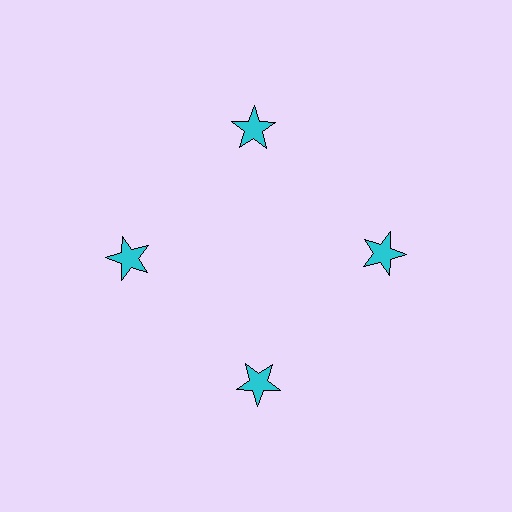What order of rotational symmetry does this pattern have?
This pattern has 4-fold rotational symmetry.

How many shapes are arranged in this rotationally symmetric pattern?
There are 4 shapes, arranged in 4 groups of 1.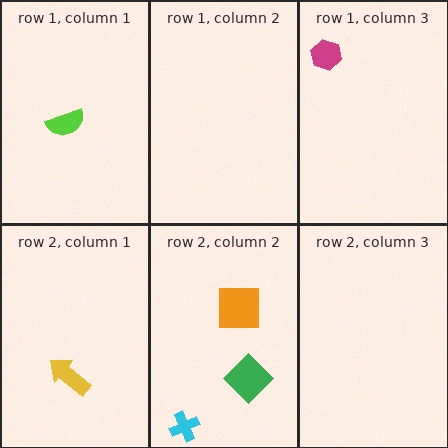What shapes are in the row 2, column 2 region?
The orange square, the cyan cross, the green diamond.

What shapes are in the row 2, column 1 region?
The yellow arrow.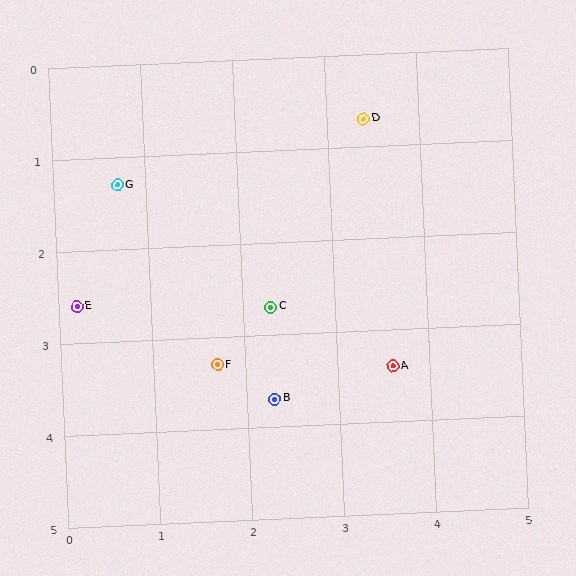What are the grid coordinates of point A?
Point A is at approximately (3.6, 3.4).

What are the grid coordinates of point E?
Point E is at approximately (0.2, 2.6).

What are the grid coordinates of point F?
Point F is at approximately (1.7, 3.3).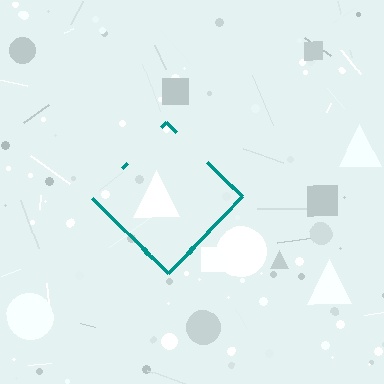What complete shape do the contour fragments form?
The contour fragments form a diamond.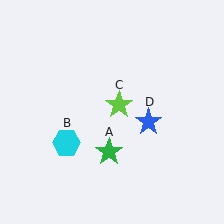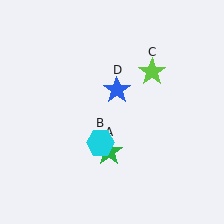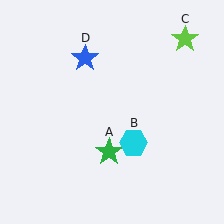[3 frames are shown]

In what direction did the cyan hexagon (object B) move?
The cyan hexagon (object B) moved right.